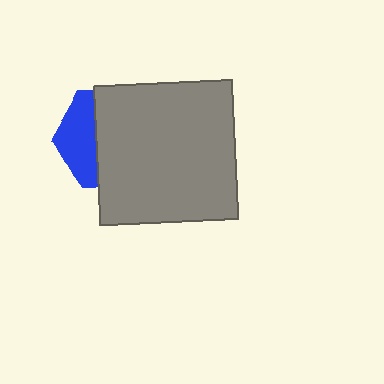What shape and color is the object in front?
The object in front is a gray square.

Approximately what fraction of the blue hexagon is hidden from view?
Roughly 65% of the blue hexagon is hidden behind the gray square.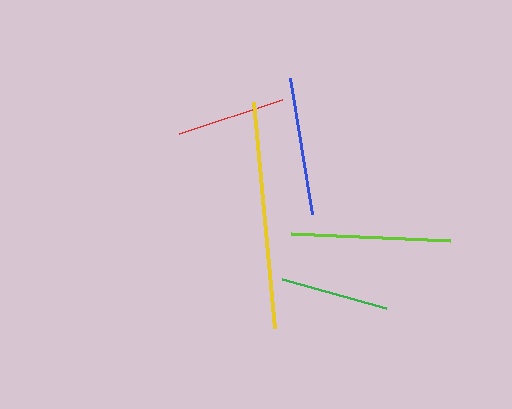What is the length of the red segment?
The red segment is approximately 109 pixels long.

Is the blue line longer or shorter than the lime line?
The lime line is longer than the blue line.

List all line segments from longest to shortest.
From longest to shortest: yellow, lime, blue, red, green.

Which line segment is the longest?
The yellow line is the longest at approximately 226 pixels.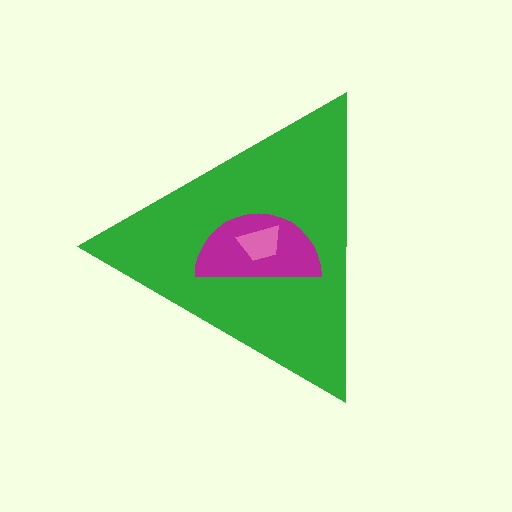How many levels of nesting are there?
3.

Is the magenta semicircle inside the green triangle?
Yes.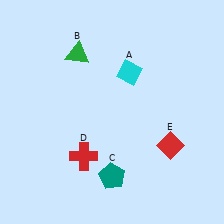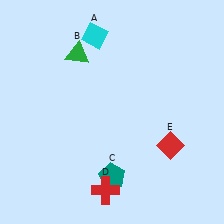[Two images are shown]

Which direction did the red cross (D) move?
The red cross (D) moved down.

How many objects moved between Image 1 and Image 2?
2 objects moved between the two images.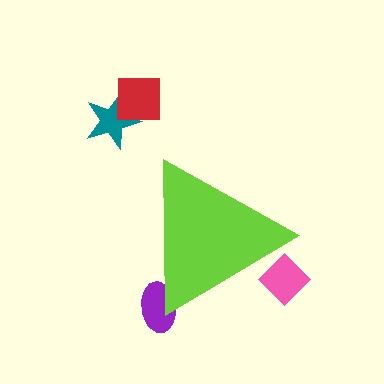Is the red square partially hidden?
No, the red square is fully visible.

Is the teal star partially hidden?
No, the teal star is fully visible.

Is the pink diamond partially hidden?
Yes, the pink diamond is partially hidden behind the lime triangle.